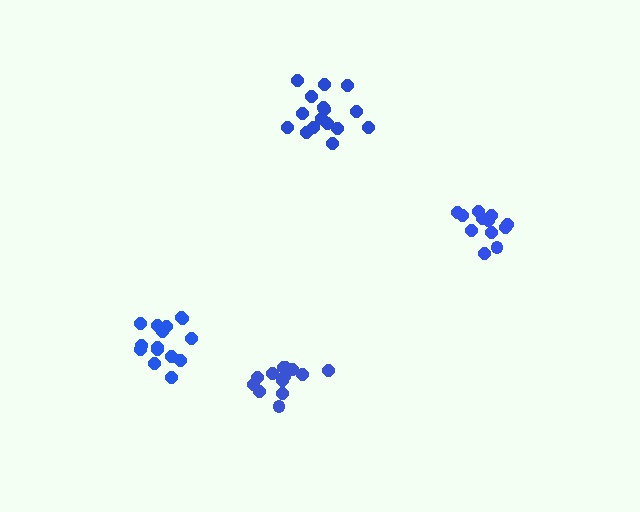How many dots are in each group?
Group 1: 16 dots, Group 2: 15 dots, Group 3: 13 dots, Group 4: 12 dots (56 total).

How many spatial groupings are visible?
There are 4 spatial groupings.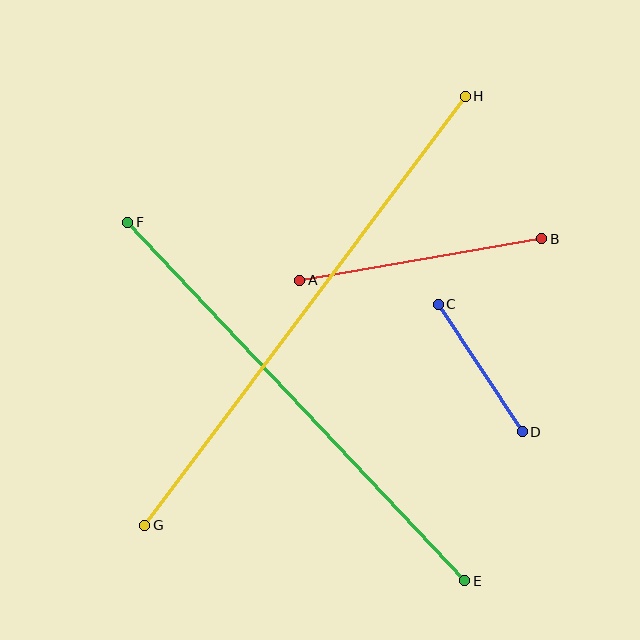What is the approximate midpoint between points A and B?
The midpoint is at approximately (421, 259) pixels.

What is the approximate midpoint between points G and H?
The midpoint is at approximately (305, 311) pixels.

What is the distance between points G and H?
The distance is approximately 535 pixels.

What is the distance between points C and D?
The distance is approximately 153 pixels.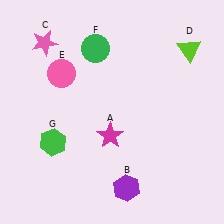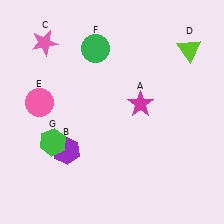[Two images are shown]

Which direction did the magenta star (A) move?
The magenta star (A) moved up.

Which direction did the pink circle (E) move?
The pink circle (E) moved down.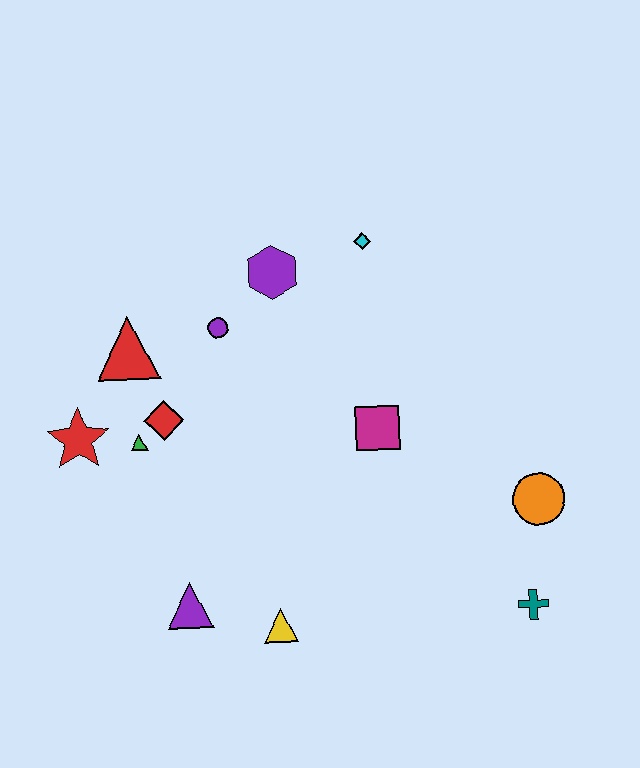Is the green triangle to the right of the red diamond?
No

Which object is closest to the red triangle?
The red diamond is closest to the red triangle.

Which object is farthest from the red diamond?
The teal cross is farthest from the red diamond.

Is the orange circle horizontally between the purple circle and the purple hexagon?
No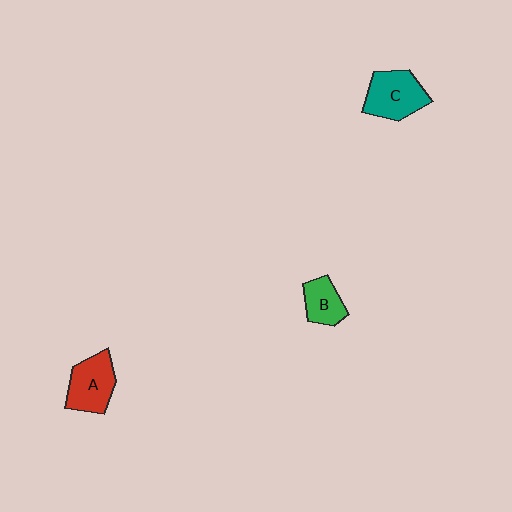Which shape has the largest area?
Shape C (teal).